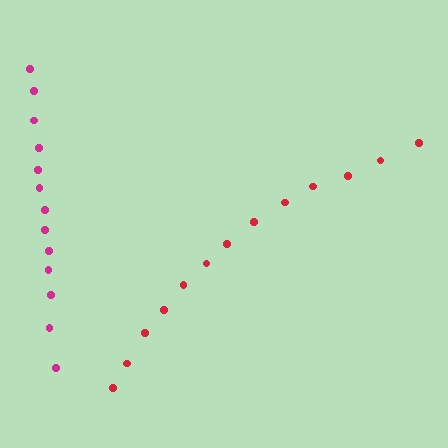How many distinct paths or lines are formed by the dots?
There are 2 distinct paths.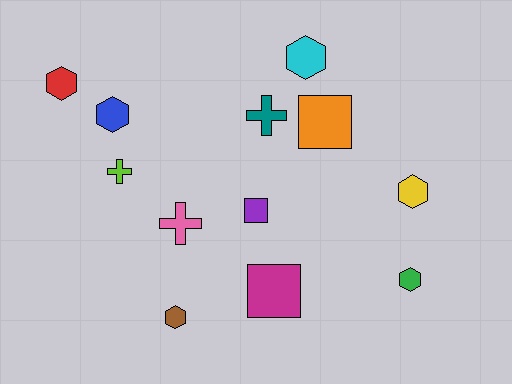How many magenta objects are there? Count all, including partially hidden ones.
There is 1 magenta object.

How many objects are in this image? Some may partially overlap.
There are 12 objects.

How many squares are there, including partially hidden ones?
There are 3 squares.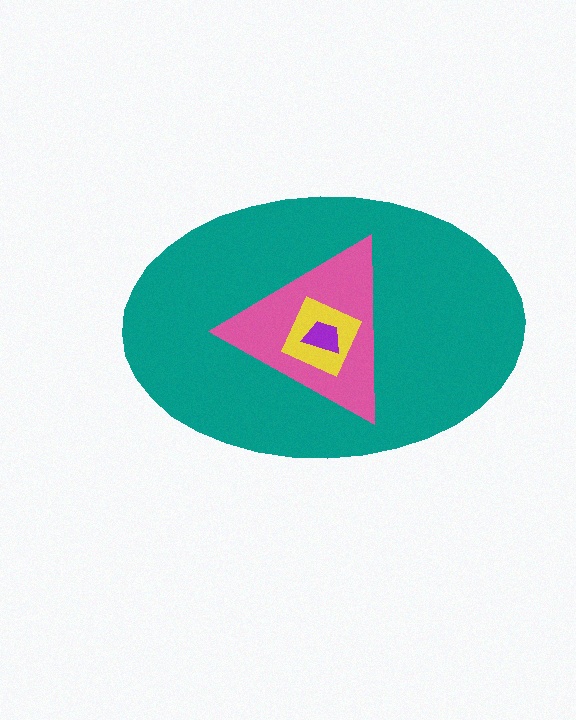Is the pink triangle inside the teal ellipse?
Yes.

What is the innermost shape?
The purple trapezoid.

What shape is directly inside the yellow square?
The purple trapezoid.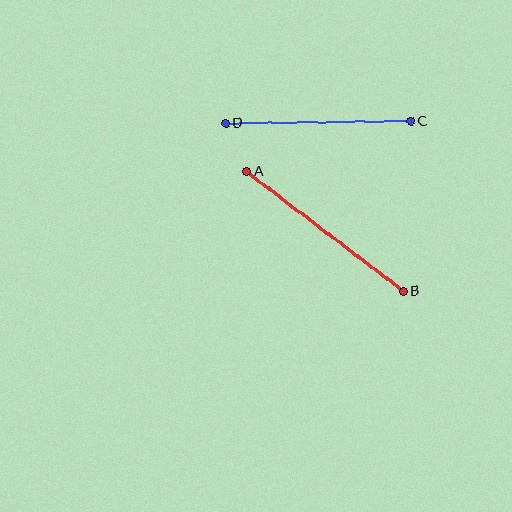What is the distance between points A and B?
The distance is approximately 197 pixels.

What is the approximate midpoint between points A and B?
The midpoint is at approximately (325, 231) pixels.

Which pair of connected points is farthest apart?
Points A and B are farthest apart.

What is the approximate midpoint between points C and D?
The midpoint is at approximately (318, 122) pixels.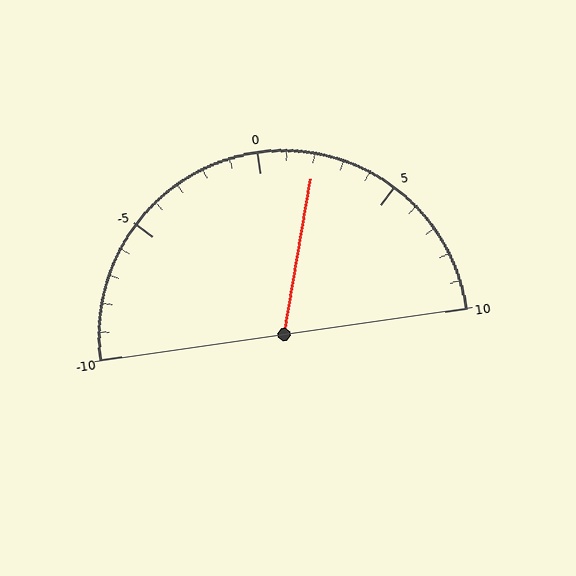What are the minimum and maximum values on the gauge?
The gauge ranges from -10 to 10.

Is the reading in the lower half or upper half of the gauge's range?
The reading is in the upper half of the range (-10 to 10).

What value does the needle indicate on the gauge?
The needle indicates approximately 2.